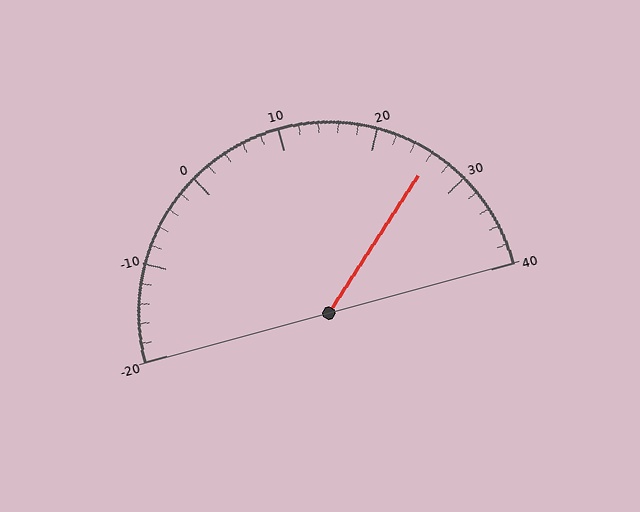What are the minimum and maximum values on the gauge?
The gauge ranges from -20 to 40.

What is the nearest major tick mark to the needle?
The nearest major tick mark is 30.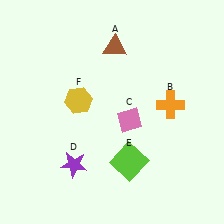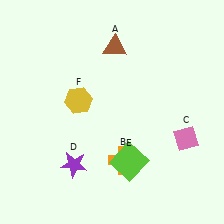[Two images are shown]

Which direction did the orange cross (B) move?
The orange cross (B) moved down.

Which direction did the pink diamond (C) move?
The pink diamond (C) moved right.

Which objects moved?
The objects that moved are: the orange cross (B), the pink diamond (C).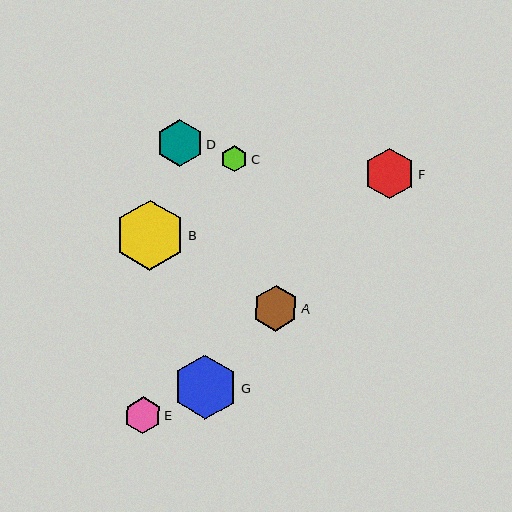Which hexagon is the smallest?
Hexagon C is the smallest with a size of approximately 26 pixels.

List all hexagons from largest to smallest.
From largest to smallest: B, G, F, D, A, E, C.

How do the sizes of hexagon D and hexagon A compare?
Hexagon D and hexagon A are approximately the same size.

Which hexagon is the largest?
Hexagon B is the largest with a size of approximately 70 pixels.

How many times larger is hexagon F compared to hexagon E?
Hexagon F is approximately 1.4 times the size of hexagon E.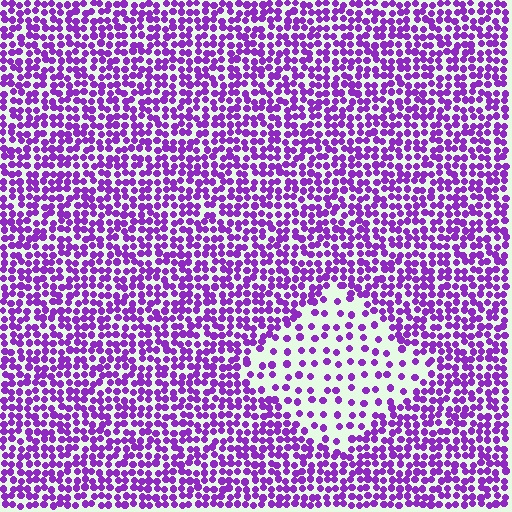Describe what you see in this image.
The image contains small purple elements arranged at two different densities. A diamond-shaped region is visible where the elements are less densely packed than the surrounding area.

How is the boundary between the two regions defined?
The boundary is defined by a change in element density (approximately 2.5x ratio). All elements are the same color, size, and shape.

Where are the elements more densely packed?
The elements are more densely packed outside the diamond boundary.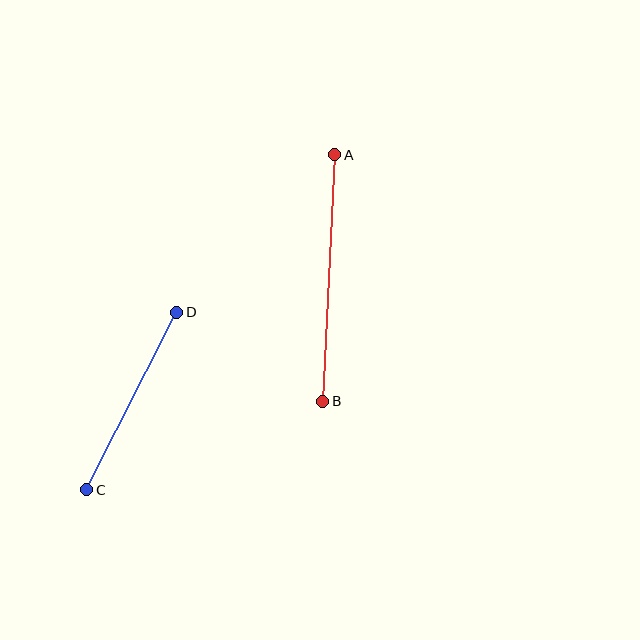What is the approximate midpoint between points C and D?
The midpoint is at approximately (132, 401) pixels.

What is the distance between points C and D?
The distance is approximately 199 pixels.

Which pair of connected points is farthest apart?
Points A and B are farthest apart.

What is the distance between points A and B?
The distance is approximately 247 pixels.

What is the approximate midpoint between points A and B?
The midpoint is at approximately (329, 278) pixels.